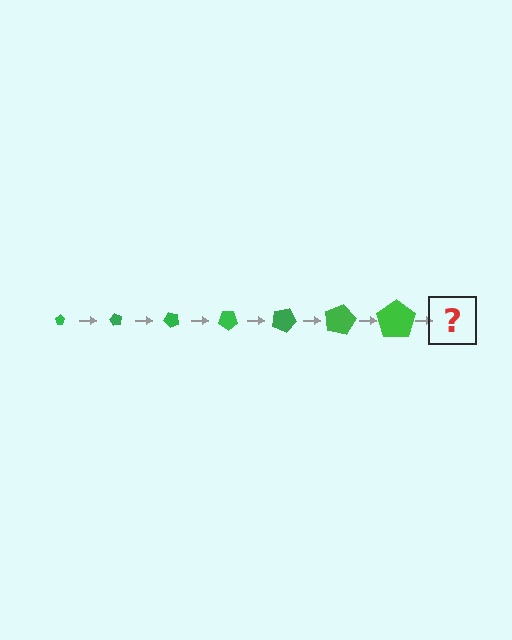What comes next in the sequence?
The next element should be a pentagon, larger than the previous one and rotated 420 degrees from the start.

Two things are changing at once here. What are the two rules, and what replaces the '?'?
The two rules are that the pentagon grows larger each step and it rotates 60 degrees each step. The '?' should be a pentagon, larger than the previous one and rotated 420 degrees from the start.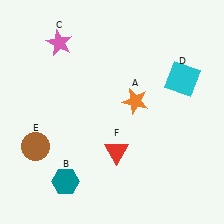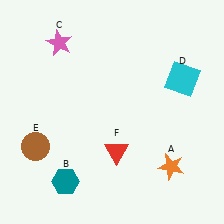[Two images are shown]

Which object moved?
The orange star (A) moved down.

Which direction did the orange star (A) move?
The orange star (A) moved down.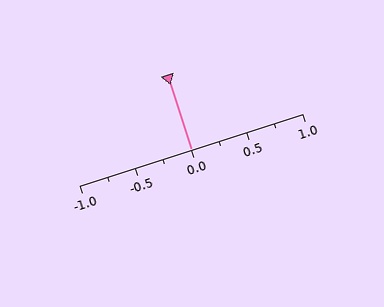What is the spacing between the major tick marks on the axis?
The major ticks are spaced 0.5 apart.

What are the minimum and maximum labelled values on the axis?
The axis runs from -1.0 to 1.0.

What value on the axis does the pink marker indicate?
The marker indicates approximately 0.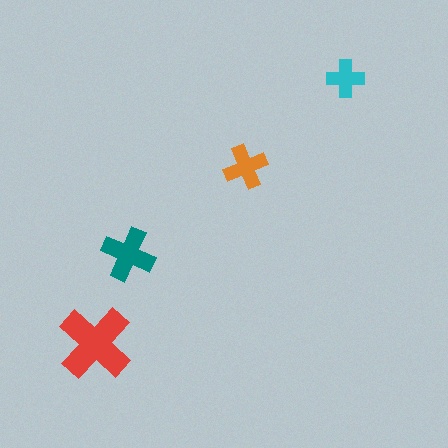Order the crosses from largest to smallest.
the red one, the teal one, the orange one, the cyan one.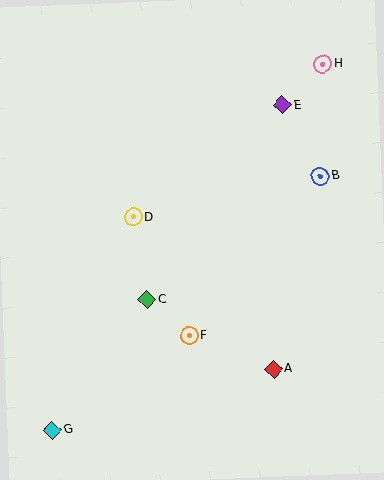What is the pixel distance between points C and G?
The distance between C and G is 161 pixels.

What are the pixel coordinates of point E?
Point E is at (283, 105).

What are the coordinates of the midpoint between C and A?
The midpoint between C and A is at (210, 334).